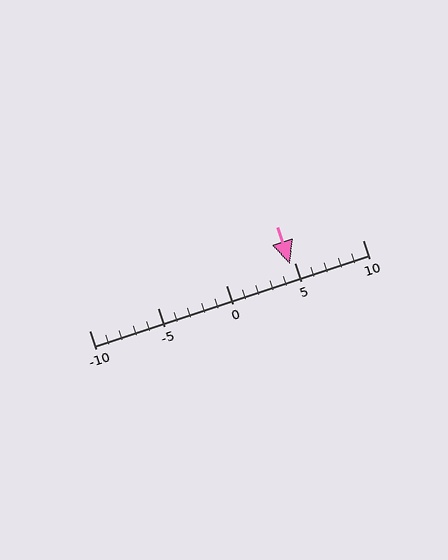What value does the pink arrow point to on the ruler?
The pink arrow points to approximately 5.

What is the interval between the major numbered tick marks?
The major tick marks are spaced 5 units apart.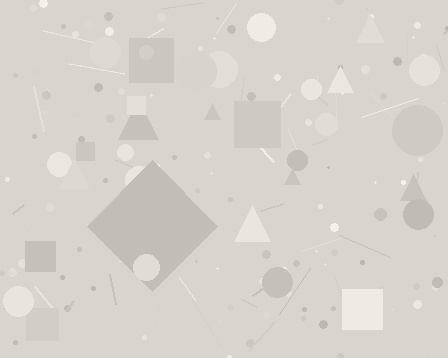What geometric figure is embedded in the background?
A diamond is embedded in the background.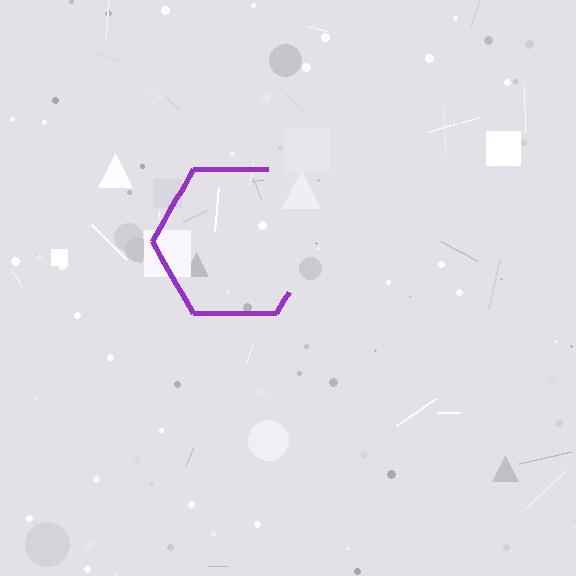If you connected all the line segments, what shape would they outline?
They would outline a hexagon.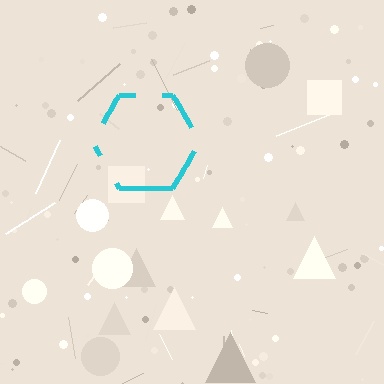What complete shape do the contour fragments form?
The contour fragments form a hexagon.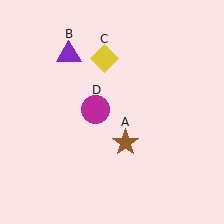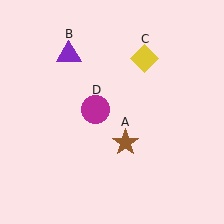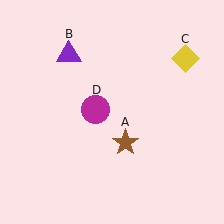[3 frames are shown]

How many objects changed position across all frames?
1 object changed position: yellow diamond (object C).